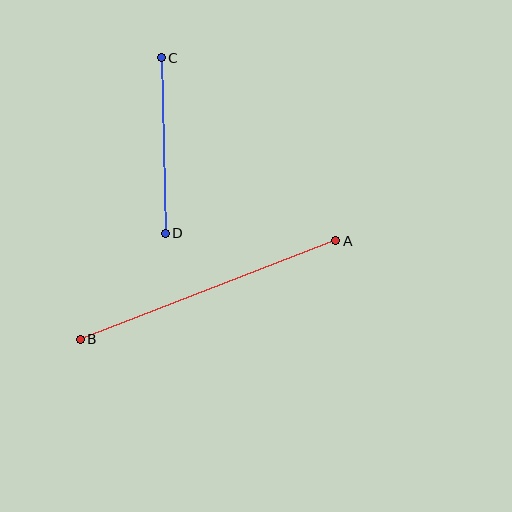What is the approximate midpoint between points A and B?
The midpoint is at approximately (208, 290) pixels.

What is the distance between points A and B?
The distance is approximately 274 pixels.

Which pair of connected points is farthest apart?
Points A and B are farthest apart.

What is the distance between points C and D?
The distance is approximately 176 pixels.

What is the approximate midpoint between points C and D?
The midpoint is at approximately (163, 146) pixels.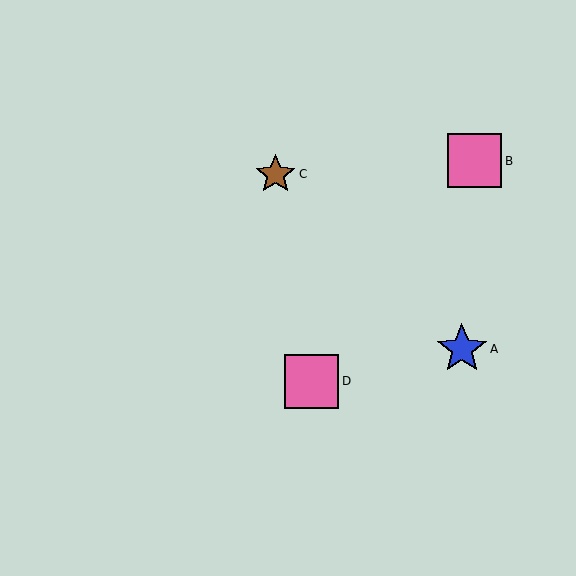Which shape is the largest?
The pink square (labeled B) is the largest.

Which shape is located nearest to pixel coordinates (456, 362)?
The blue star (labeled A) at (462, 349) is nearest to that location.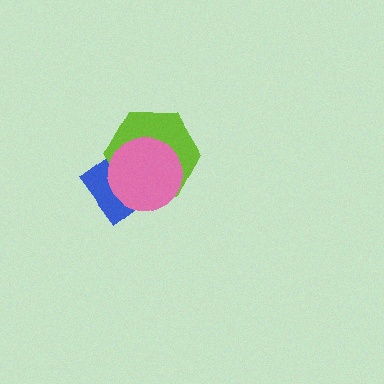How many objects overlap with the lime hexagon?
2 objects overlap with the lime hexagon.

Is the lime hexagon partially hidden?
Yes, it is partially covered by another shape.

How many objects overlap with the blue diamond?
2 objects overlap with the blue diamond.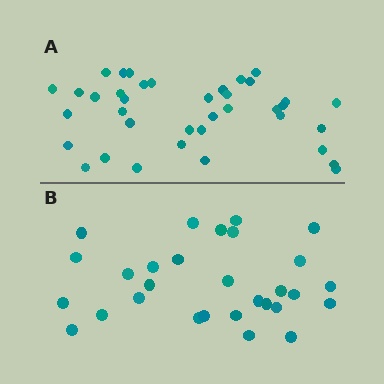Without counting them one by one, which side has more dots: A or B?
Region A (the top region) has more dots.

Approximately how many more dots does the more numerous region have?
Region A has roughly 8 or so more dots than region B.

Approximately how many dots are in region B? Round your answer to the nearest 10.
About 30 dots. (The exact count is 29, which rounds to 30.)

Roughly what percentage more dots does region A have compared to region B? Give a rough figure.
About 30% more.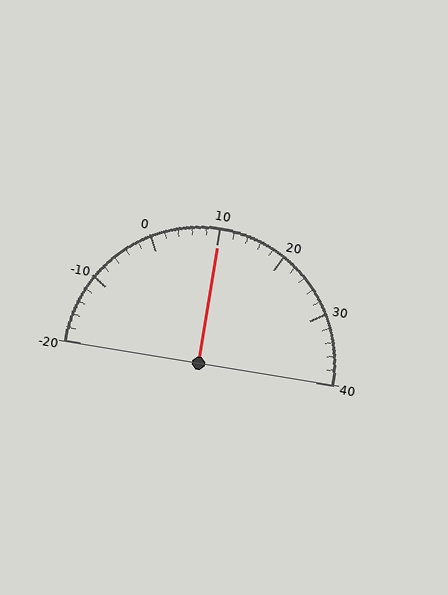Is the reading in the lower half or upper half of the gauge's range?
The reading is in the upper half of the range (-20 to 40).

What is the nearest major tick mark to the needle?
The nearest major tick mark is 10.